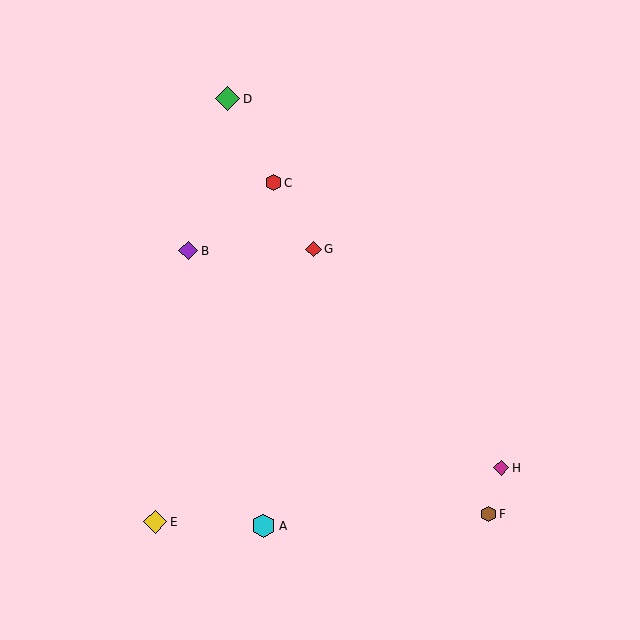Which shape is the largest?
The green diamond (labeled D) is the largest.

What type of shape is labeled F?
Shape F is a brown hexagon.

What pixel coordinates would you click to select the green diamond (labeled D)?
Click at (228, 99) to select the green diamond D.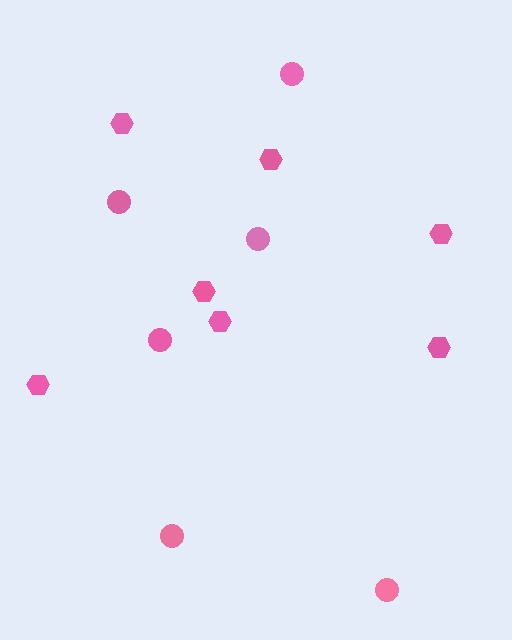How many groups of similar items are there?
There are 2 groups: one group of circles (6) and one group of hexagons (7).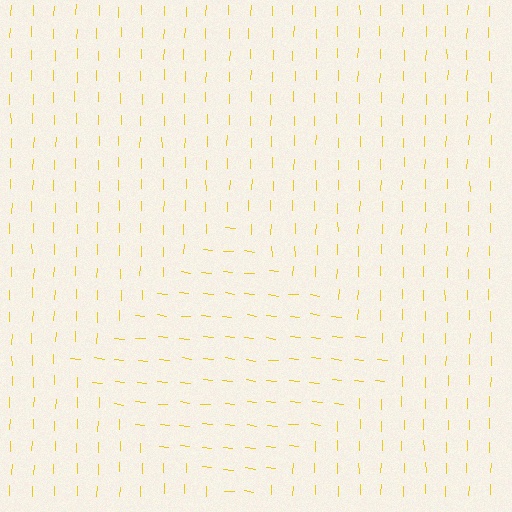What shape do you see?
I see a diamond.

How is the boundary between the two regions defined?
The boundary is defined purely by a change in line orientation (approximately 85 degrees difference). All lines are the same color and thickness.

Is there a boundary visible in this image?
Yes, there is a texture boundary formed by a change in line orientation.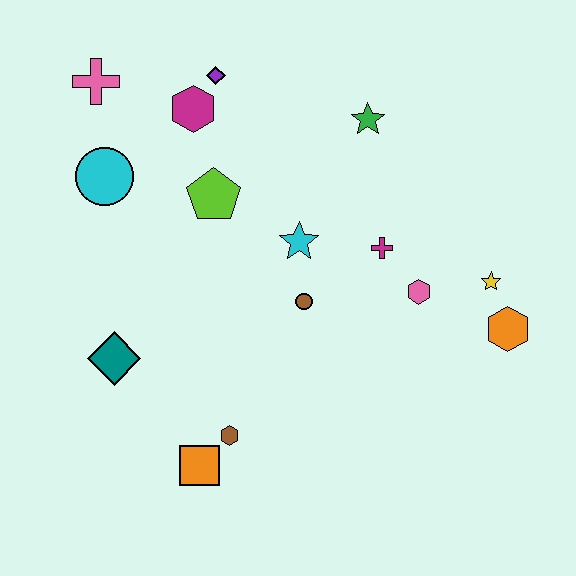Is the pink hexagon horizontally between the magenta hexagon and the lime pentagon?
No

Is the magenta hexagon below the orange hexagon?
No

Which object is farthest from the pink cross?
The orange hexagon is farthest from the pink cross.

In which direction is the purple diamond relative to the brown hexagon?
The purple diamond is above the brown hexagon.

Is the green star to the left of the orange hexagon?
Yes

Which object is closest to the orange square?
The brown hexagon is closest to the orange square.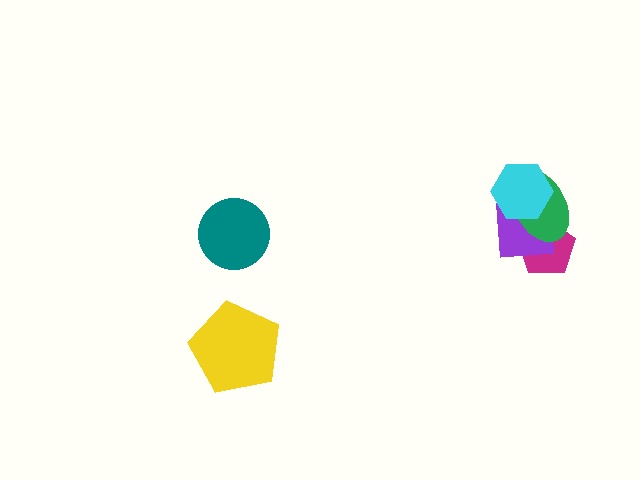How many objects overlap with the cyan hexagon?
2 objects overlap with the cyan hexagon.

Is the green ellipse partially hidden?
Yes, it is partially covered by another shape.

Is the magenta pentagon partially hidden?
Yes, it is partially covered by another shape.